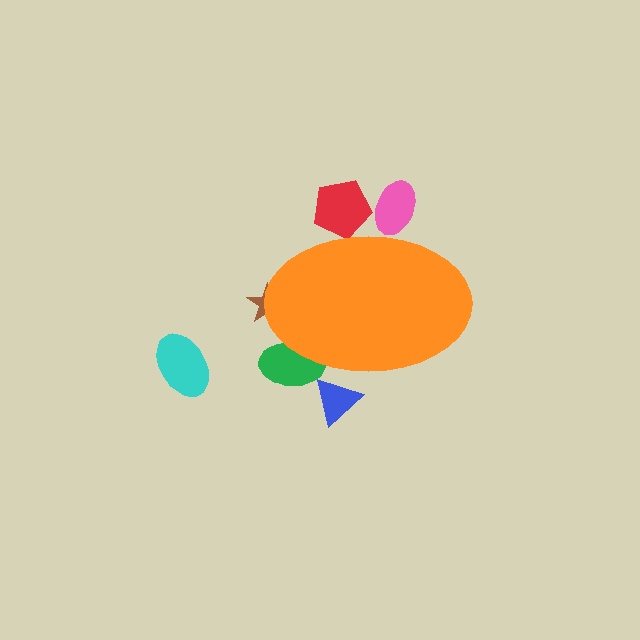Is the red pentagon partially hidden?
Yes, the red pentagon is partially hidden behind the orange ellipse.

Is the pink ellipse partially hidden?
Yes, the pink ellipse is partially hidden behind the orange ellipse.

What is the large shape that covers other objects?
An orange ellipse.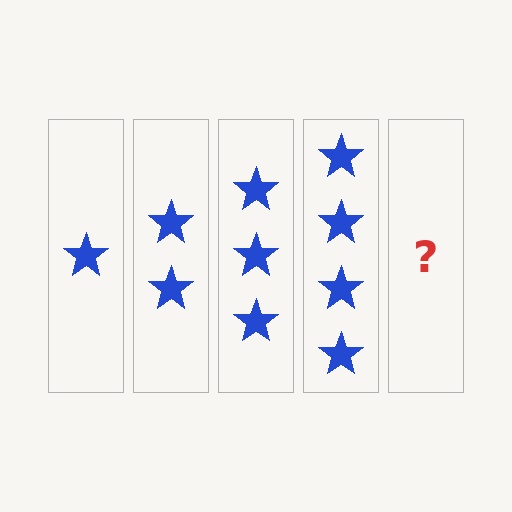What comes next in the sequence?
The next element should be 5 stars.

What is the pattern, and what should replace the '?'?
The pattern is that each step adds one more star. The '?' should be 5 stars.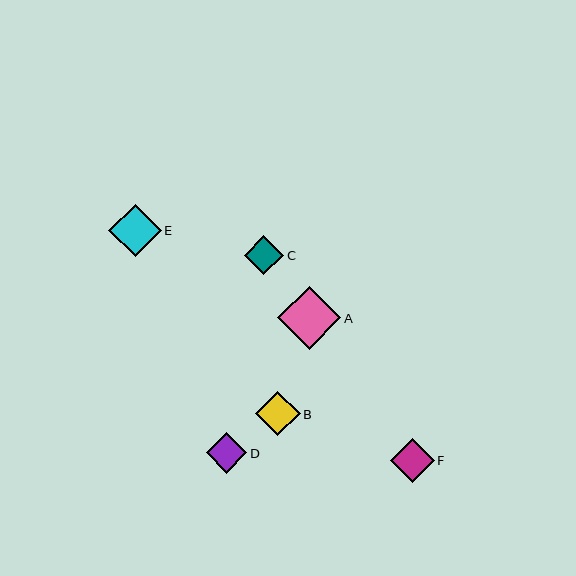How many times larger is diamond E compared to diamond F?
Diamond E is approximately 1.2 times the size of diamond F.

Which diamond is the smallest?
Diamond C is the smallest with a size of approximately 39 pixels.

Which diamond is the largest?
Diamond A is the largest with a size of approximately 63 pixels.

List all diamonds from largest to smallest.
From largest to smallest: A, E, B, F, D, C.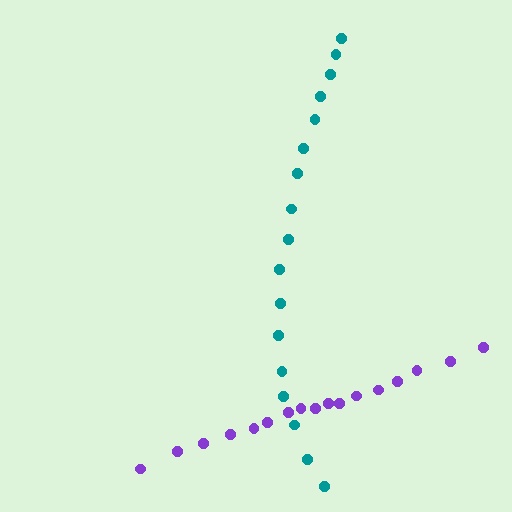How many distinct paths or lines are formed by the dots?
There are 2 distinct paths.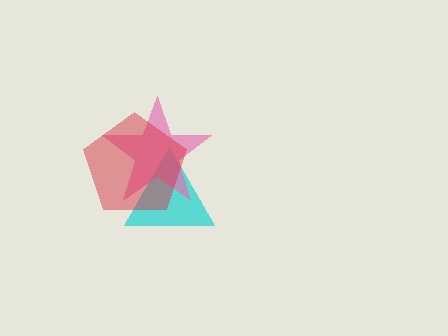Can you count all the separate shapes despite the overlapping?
Yes, there are 3 separate shapes.